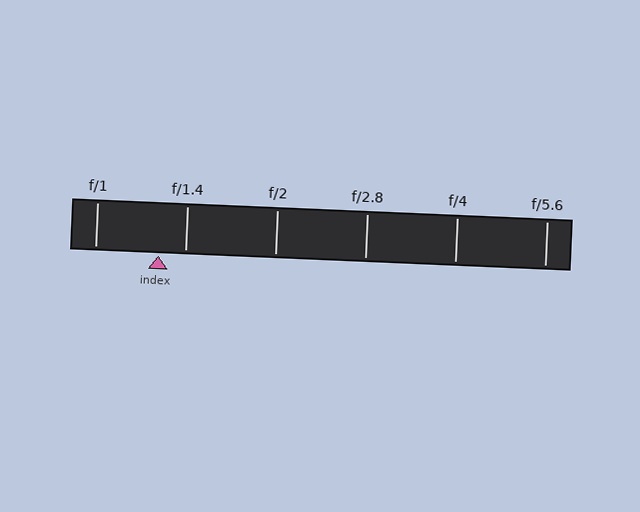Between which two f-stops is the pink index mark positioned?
The index mark is between f/1 and f/1.4.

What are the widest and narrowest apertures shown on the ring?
The widest aperture shown is f/1 and the narrowest is f/5.6.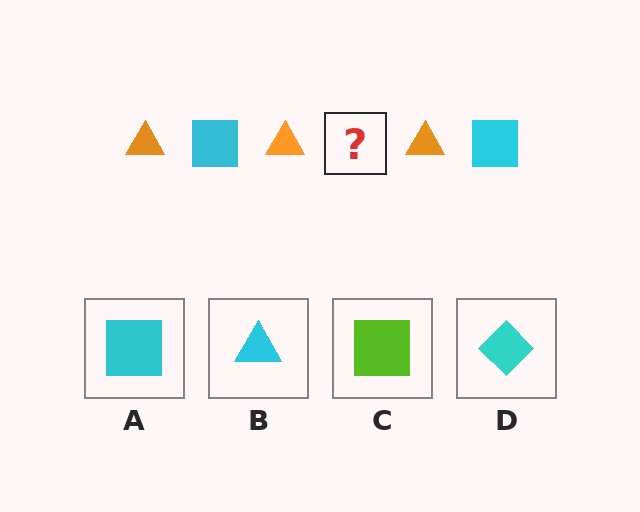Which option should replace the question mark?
Option A.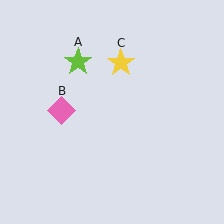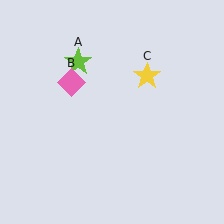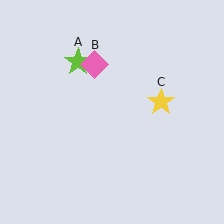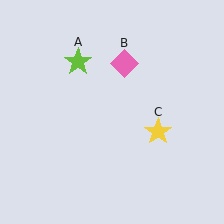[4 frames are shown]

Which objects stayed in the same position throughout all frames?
Lime star (object A) remained stationary.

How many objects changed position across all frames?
2 objects changed position: pink diamond (object B), yellow star (object C).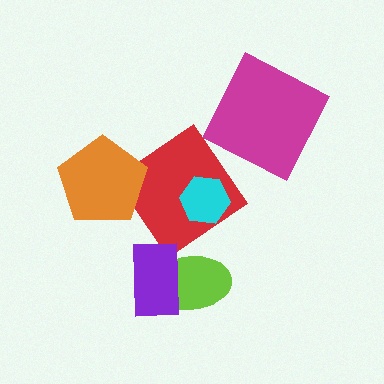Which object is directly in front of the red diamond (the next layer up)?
The cyan hexagon is directly in front of the red diamond.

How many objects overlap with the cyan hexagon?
1 object overlaps with the cyan hexagon.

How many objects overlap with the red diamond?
2 objects overlap with the red diamond.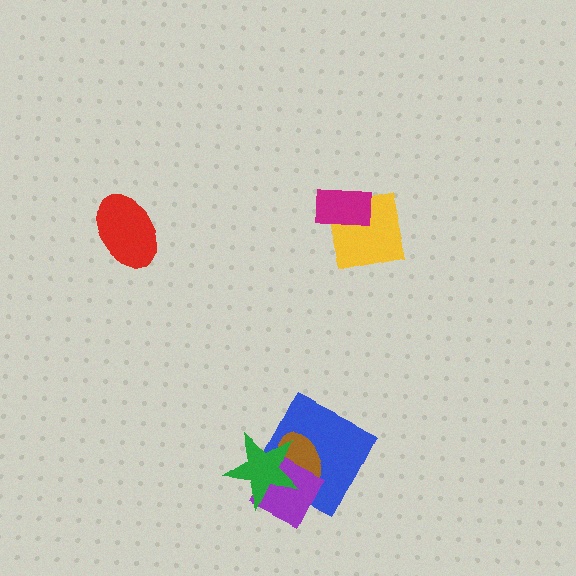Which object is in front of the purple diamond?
The green star is in front of the purple diamond.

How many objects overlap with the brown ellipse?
3 objects overlap with the brown ellipse.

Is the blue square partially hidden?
Yes, it is partially covered by another shape.